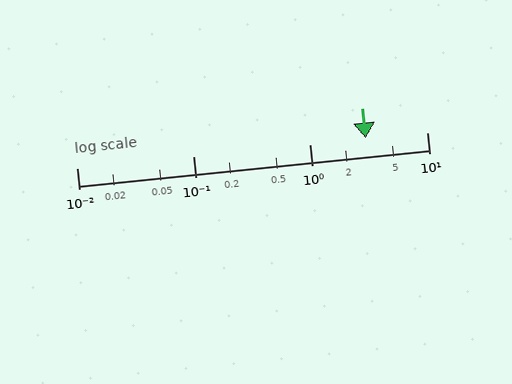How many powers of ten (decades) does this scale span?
The scale spans 3 decades, from 0.01 to 10.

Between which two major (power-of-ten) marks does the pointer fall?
The pointer is between 1 and 10.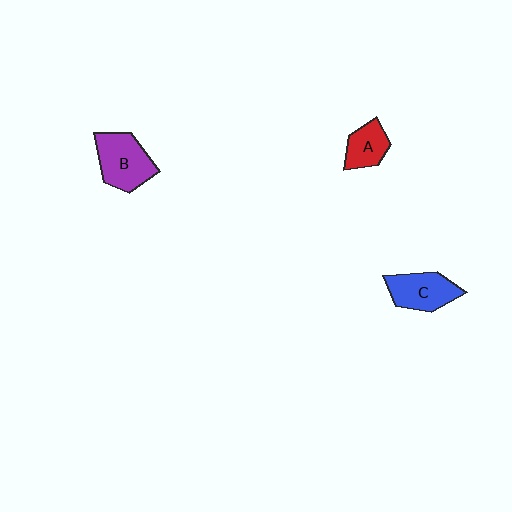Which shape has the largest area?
Shape B (purple).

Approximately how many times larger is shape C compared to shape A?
Approximately 1.4 times.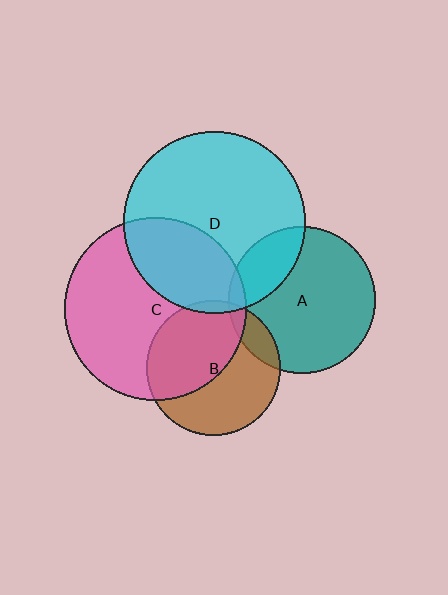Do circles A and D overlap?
Yes.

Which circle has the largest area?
Circle C (pink).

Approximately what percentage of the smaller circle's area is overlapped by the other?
Approximately 20%.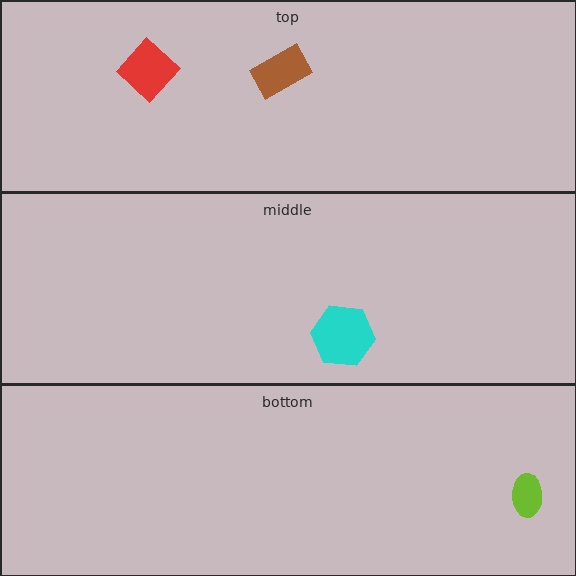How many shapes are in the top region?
2.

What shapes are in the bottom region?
The lime ellipse.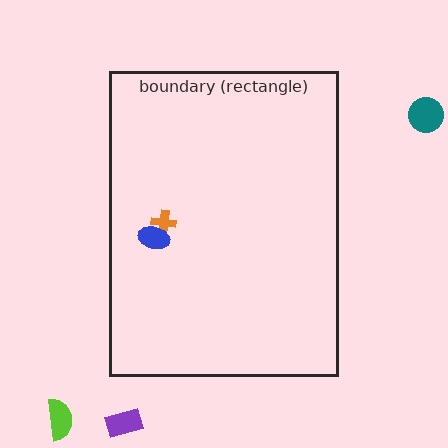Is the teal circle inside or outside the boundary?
Outside.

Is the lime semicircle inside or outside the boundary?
Outside.